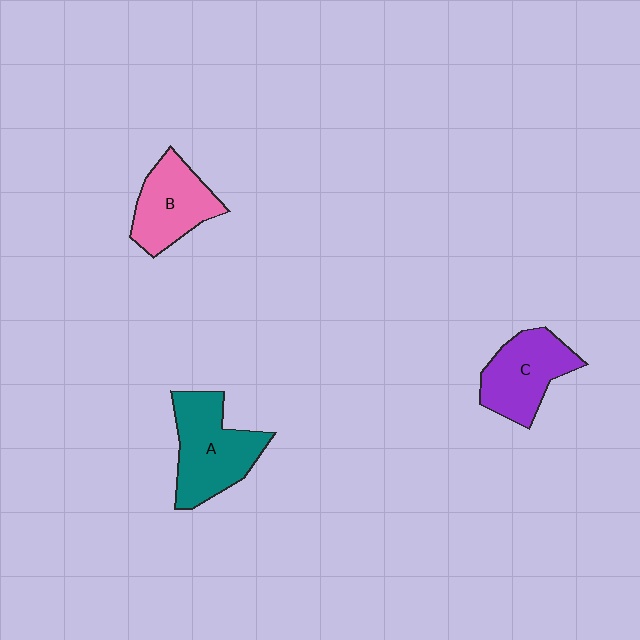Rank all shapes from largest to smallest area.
From largest to smallest: A (teal), C (purple), B (pink).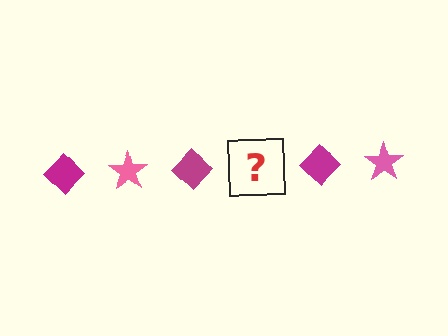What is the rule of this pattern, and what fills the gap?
The rule is that the pattern alternates between magenta diamond and pink star. The gap should be filled with a pink star.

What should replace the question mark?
The question mark should be replaced with a pink star.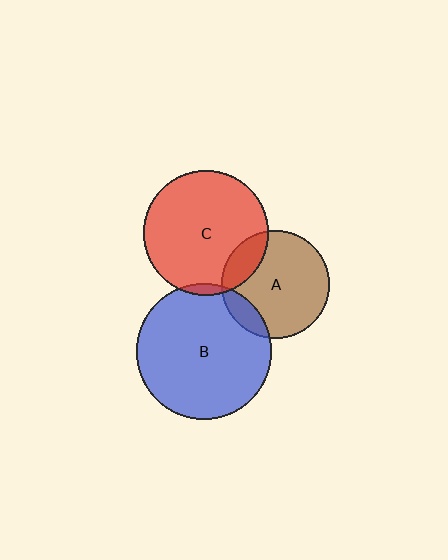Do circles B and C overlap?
Yes.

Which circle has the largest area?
Circle B (blue).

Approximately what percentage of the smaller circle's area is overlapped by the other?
Approximately 5%.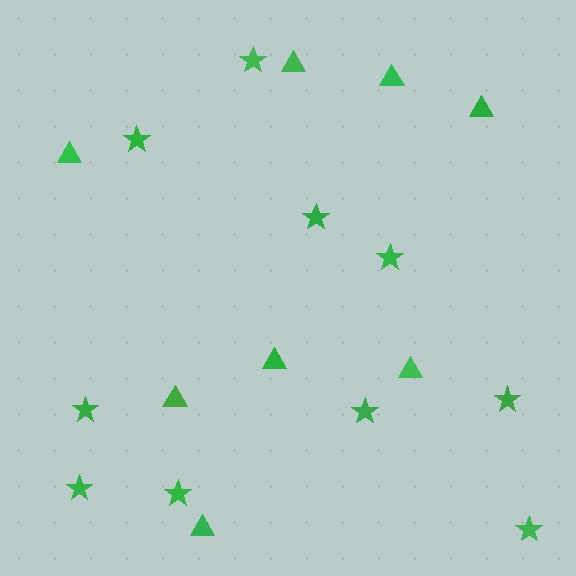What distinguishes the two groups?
There are 2 groups: one group of triangles (8) and one group of stars (10).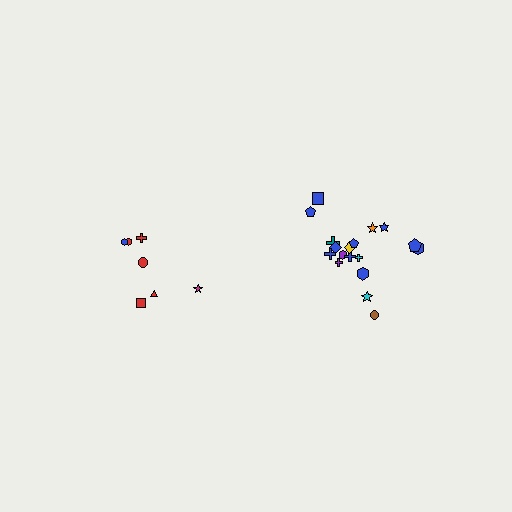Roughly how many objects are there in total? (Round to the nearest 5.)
Roughly 25 objects in total.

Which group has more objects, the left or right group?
The right group.